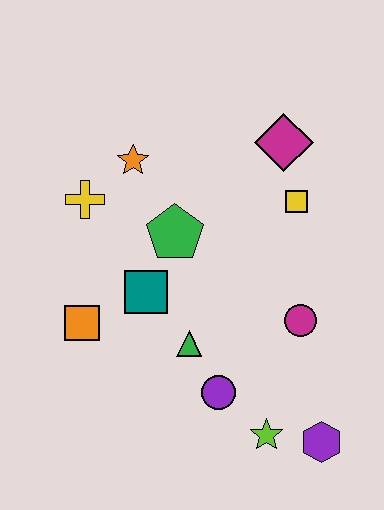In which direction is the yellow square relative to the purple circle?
The yellow square is above the purple circle.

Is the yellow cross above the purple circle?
Yes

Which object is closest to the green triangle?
The purple circle is closest to the green triangle.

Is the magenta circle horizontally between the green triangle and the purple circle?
No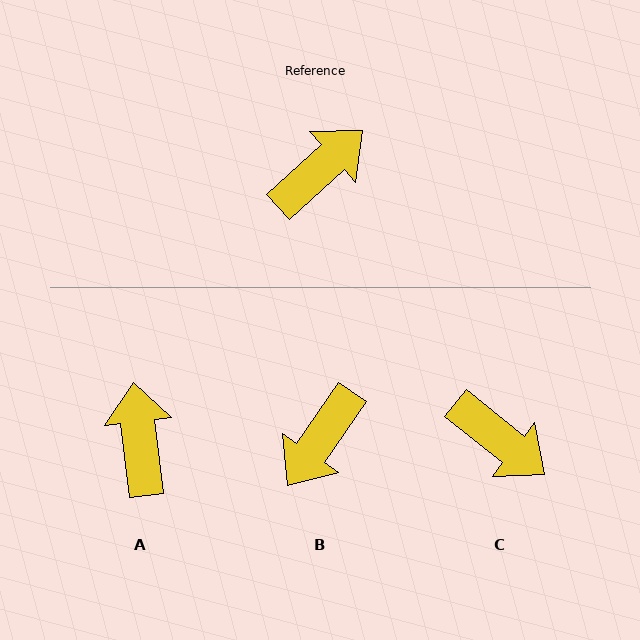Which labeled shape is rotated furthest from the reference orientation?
B, about 167 degrees away.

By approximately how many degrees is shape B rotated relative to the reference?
Approximately 167 degrees clockwise.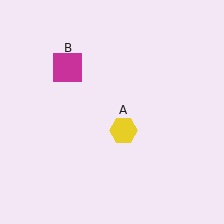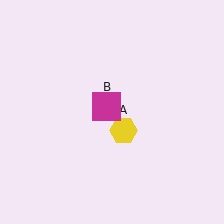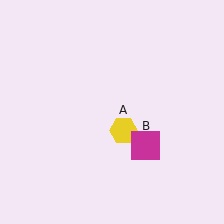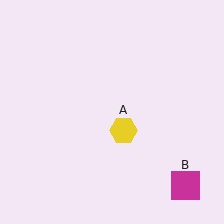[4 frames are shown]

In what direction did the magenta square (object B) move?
The magenta square (object B) moved down and to the right.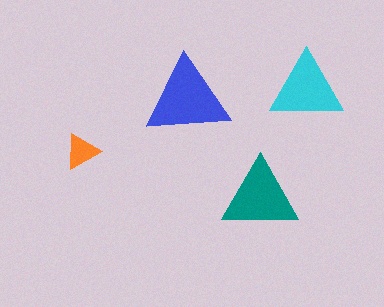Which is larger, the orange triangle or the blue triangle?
The blue one.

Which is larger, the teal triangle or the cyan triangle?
The teal one.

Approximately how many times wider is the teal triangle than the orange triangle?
About 2 times wider.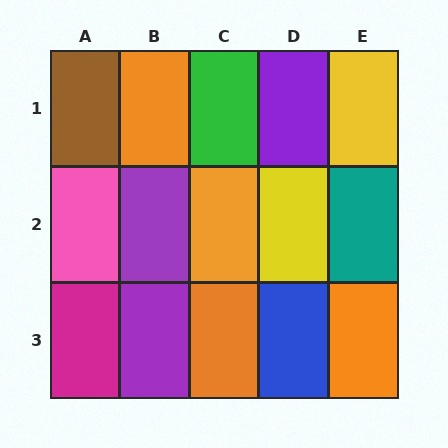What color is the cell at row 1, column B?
Orange.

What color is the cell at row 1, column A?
Brown.